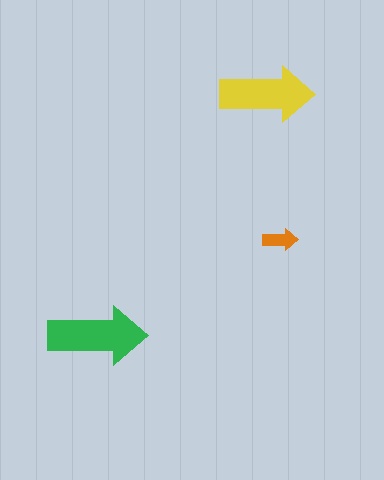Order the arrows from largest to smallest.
the green one, the yellow one, the orange one.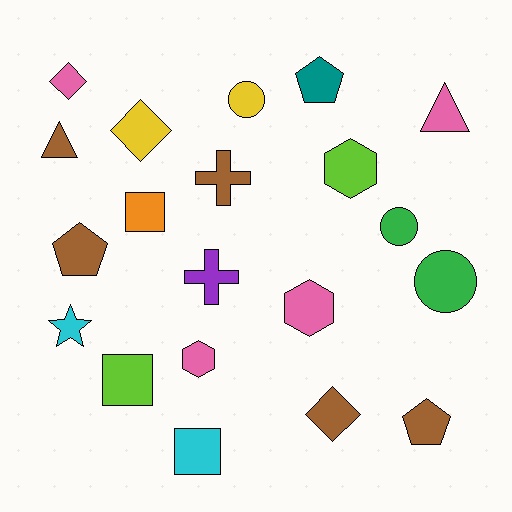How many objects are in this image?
There are 20 objects.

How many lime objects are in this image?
There are 2 lime objects.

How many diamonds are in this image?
There are 3 diamonds.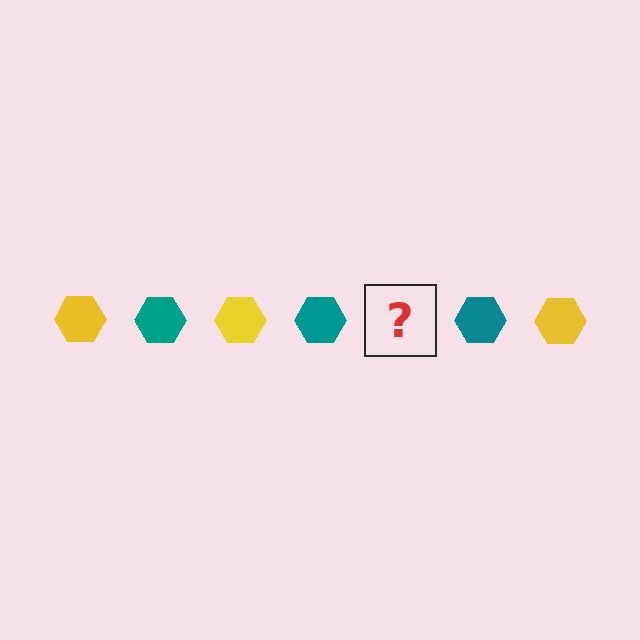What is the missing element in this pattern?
The missing element is a yellow hexagon.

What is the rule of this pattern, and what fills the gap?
The rule is that the pattern cycles through yellow, teal hexagons. The gap should be filled with a yellow hexagon.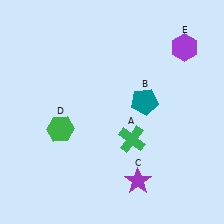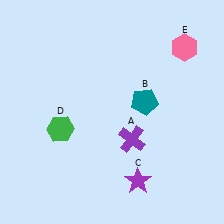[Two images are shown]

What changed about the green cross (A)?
In Image 1, A is green. In Image 2, it changed to purple.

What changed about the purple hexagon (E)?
In Image 1, E is purple. In Image 2, it changed to pink.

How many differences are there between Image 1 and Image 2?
There are 2 differences between the two images.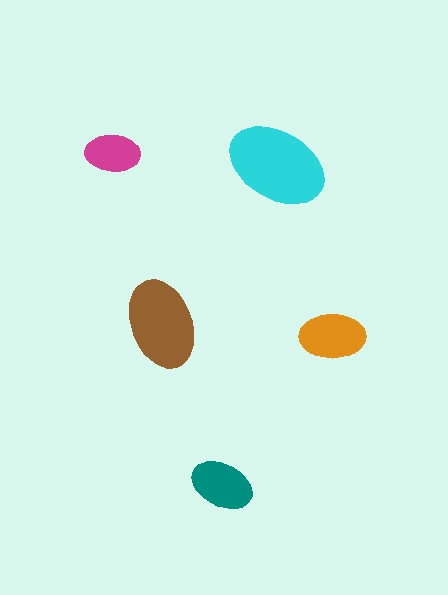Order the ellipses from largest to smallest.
the cyan one, the brown one, the orange one, the teal one, the magenta one.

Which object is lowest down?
The teal ellipse is bottommost.